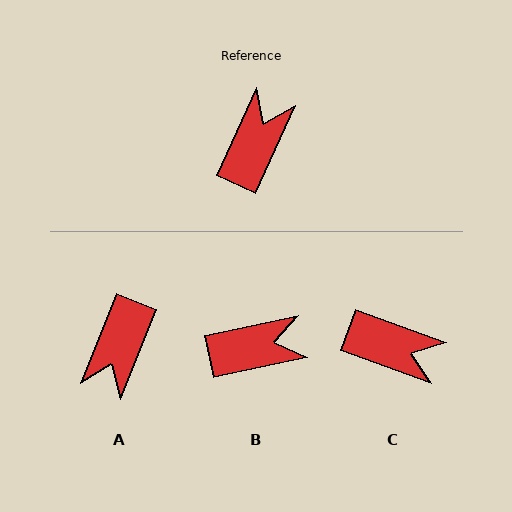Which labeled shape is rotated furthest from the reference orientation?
A, about 178 degrees away.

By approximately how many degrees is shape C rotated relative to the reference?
Approximately 86 degrees clockwise.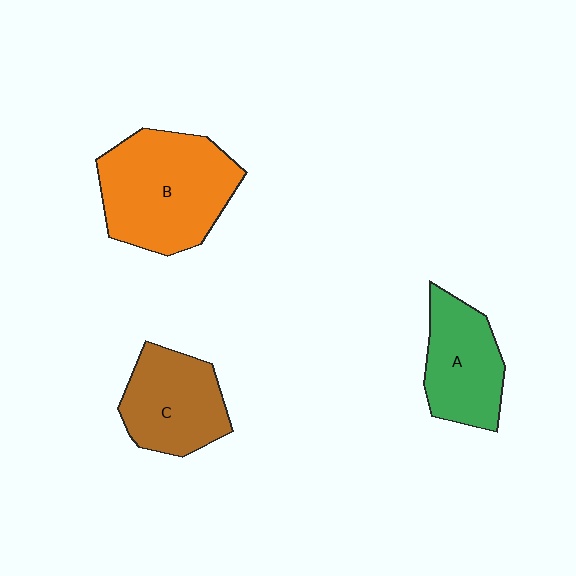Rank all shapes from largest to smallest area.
From largest to smallest: B (orange), C (brown), A (green).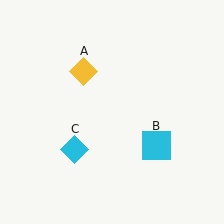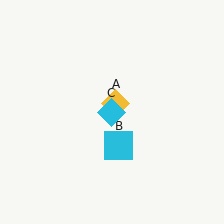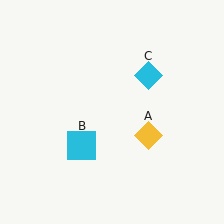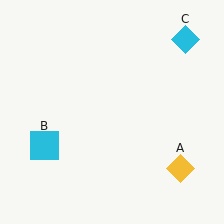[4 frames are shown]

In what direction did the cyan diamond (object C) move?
The cyan diamond (object C) moved up and to the right.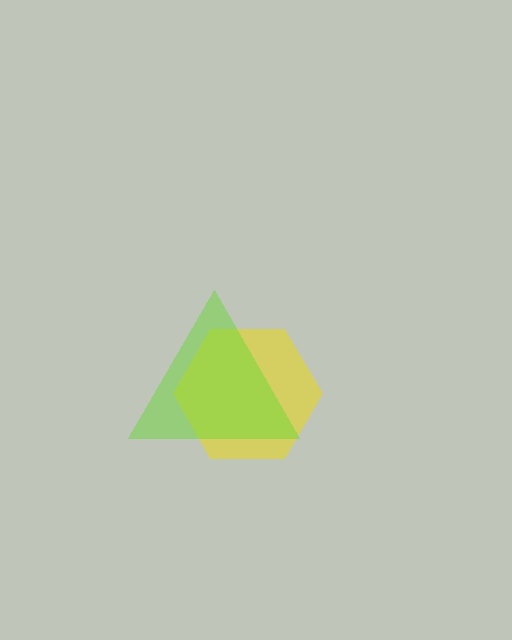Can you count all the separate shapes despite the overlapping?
Yes, there are 2 separate shapes.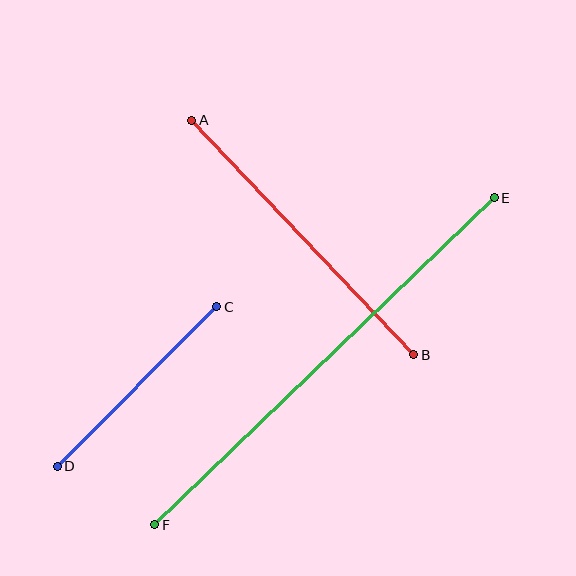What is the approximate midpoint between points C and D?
The midpoint is at approximately (137, 386) pixels.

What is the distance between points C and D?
The distance is approximately 225 pixels.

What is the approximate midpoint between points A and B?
The midpoint is at approximately (303, 237) pixels.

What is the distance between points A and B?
The distance is approximately 323 pixels.